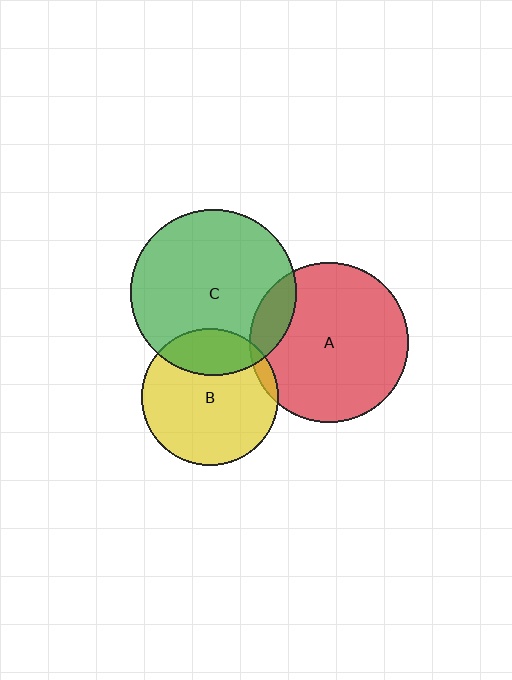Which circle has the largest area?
Circle C (green).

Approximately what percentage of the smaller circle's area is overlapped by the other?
Approximately 25%.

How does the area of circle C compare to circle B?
Approximately 1.5 times.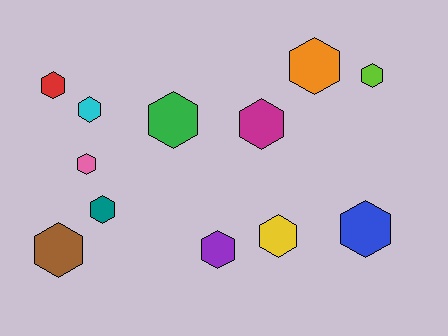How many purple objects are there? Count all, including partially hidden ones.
There is 1 purple object.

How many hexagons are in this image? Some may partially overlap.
There are 12 hexagons.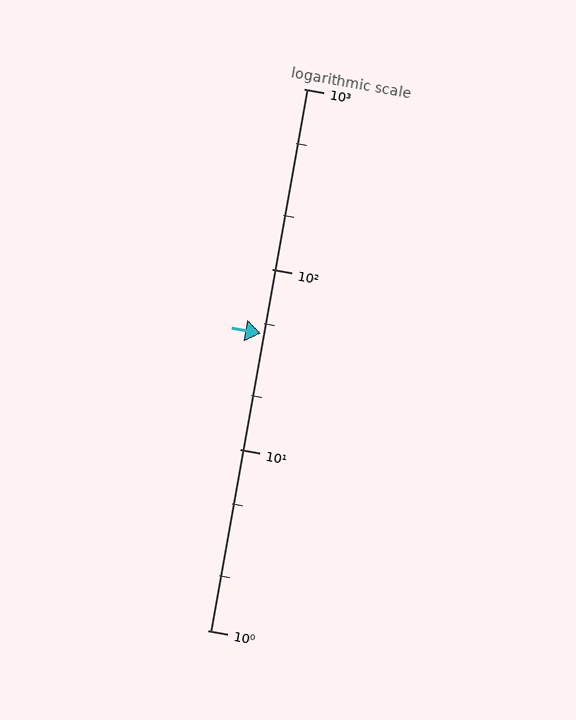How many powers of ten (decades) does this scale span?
The scale spans 3 decades, from 1 to 1000.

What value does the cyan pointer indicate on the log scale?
The pointer indicates approximately 44.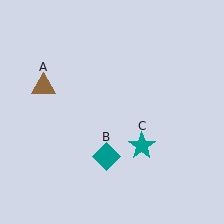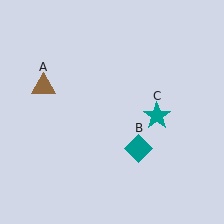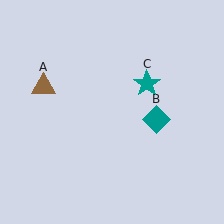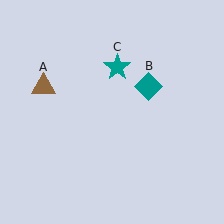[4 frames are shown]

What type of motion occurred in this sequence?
The teal diamond (object B), teal star (object C) rotated counterclockwise around the center of the scene.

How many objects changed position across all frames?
2 objects changed position: teal diamond (object B), teal star (object C).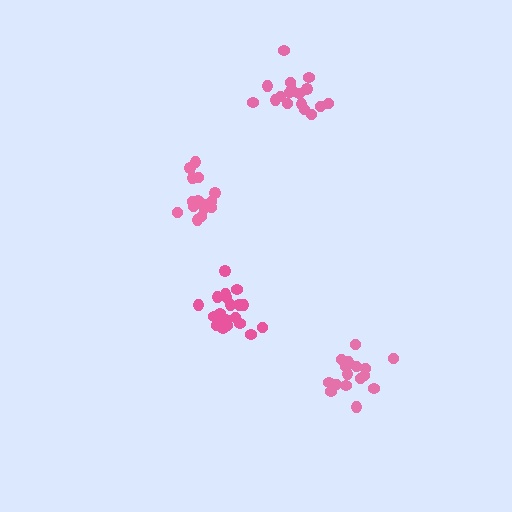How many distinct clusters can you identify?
There are 4 distinct clusters.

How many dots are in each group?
Group 1: 21 dots, Group 2: 15 dots, Group 3: 16 dots, Group 4: 18 dots (70 total).